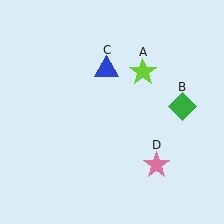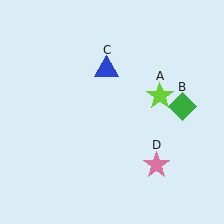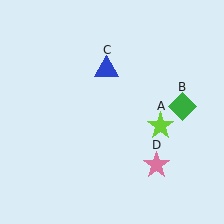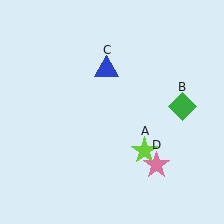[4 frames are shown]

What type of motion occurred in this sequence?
The lime star (object A) rotated clockwise around the center of the scene.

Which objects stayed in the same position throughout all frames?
Green diamond (object B) and blue triangle (object C) and pink star (object D) remained stationary.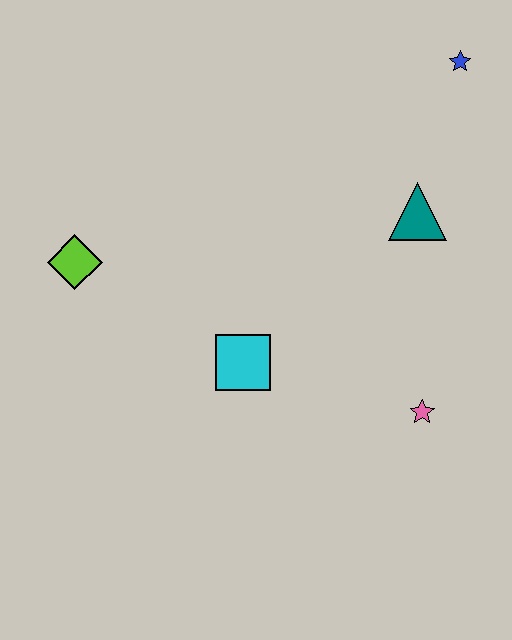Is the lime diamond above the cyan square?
Yes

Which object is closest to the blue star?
The teal triangle is closest to the blue star.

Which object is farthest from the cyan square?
The blue star is farthest from the cyan square.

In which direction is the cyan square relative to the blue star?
The cyan square is below the blue star.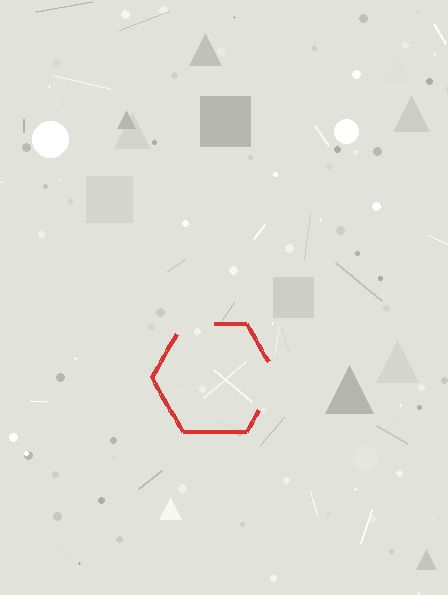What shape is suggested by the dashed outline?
The dashed outline suggests a hexagon.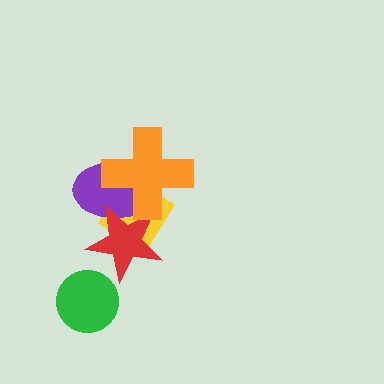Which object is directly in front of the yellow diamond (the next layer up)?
The purple ellipse is directly in front of the yellow diamond.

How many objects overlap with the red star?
3 objects overlap with the red star.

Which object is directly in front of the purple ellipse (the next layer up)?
The red star is directly in front of the purple ellipse.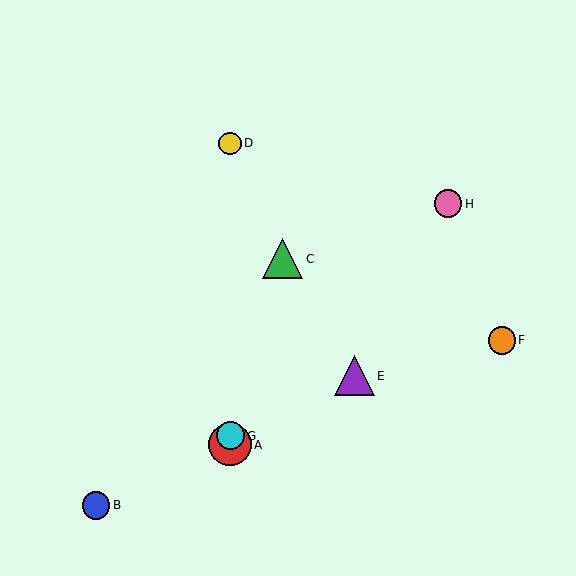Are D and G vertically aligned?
Yes, both are at x≈230.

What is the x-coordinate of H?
Object H is at x≈448.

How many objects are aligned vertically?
3 objects (A, D, G) are aligned vertically.